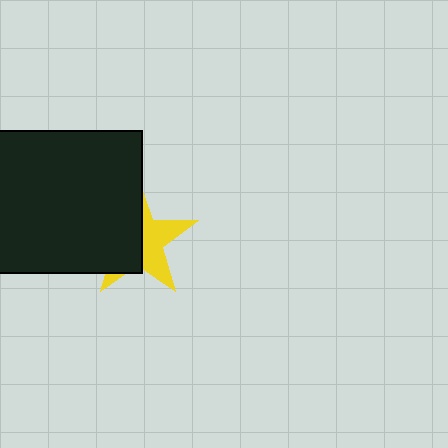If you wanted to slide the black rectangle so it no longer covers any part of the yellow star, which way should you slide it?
Slide it left — that is the most direct way to separate the two shapes.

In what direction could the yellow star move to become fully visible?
The yellow star could move right. That would shift it out from behind the black rectangle entirely.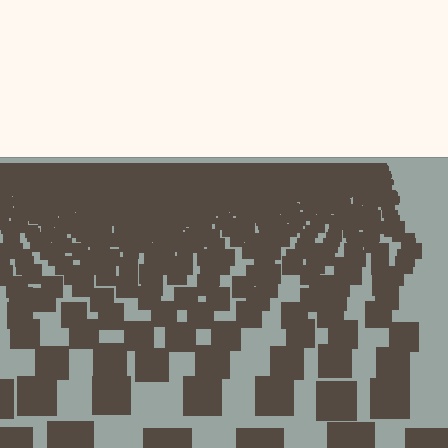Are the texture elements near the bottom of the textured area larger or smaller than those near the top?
Larger. Near the bottom, elements are closer to the viewer and appear at a bigger on-screen size.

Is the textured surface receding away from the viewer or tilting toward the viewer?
The surface is receding away from the viewer. Texture elements get smaller and denser toward the top.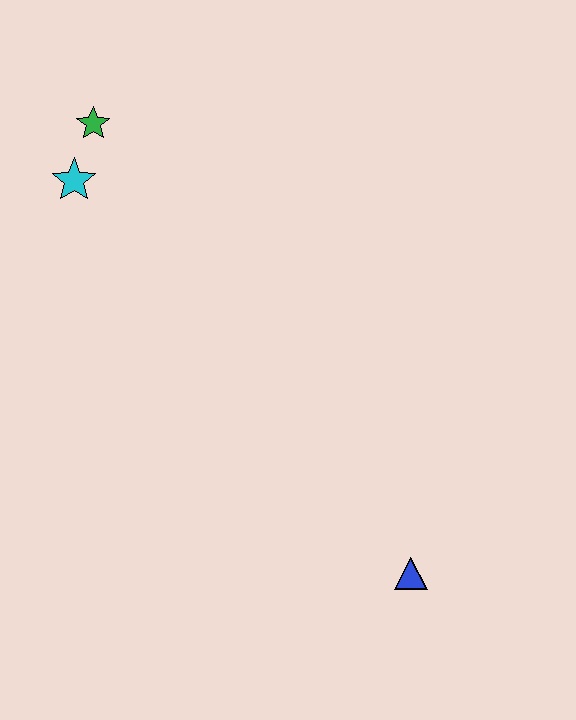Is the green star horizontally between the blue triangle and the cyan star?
Yes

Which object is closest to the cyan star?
The green star is closest to the cyan star.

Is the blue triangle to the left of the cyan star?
No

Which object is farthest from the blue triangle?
The green star is farthest from the blue triangle.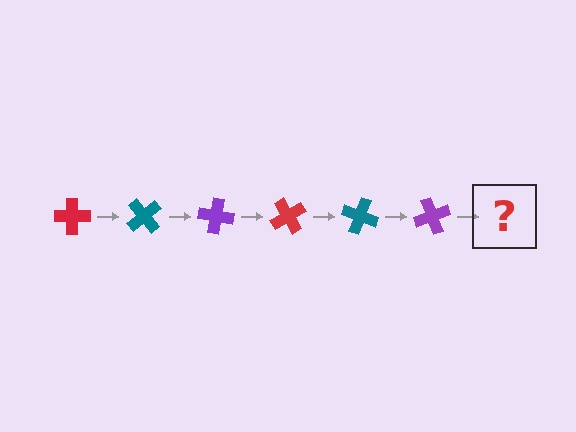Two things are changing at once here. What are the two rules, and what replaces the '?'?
The two rules are that it rotates 50 degrees each step and the color cycles through red, teal, and purple. The '?' should be a red cross, rotated 300 degrees from the start.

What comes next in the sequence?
The next element should be a red cross, rotated 300 degrees from the start.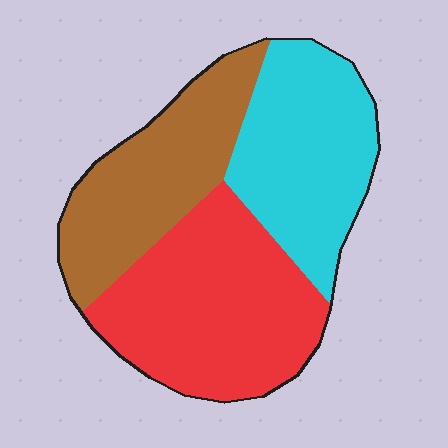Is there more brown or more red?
Red.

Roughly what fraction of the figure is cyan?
Cyan covers roughly 30% of the figure.